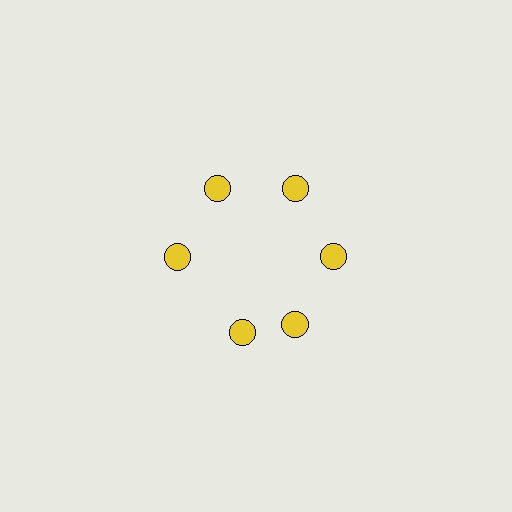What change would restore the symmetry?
The symmetry would be restored by rotating it back into even spacing with its neighbors so that all 6 circles sit at equal angles and equal distance from the center.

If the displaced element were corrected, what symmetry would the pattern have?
It would have 6-fold rotational symmetry — the pattern would map onto itself every 60 degrees.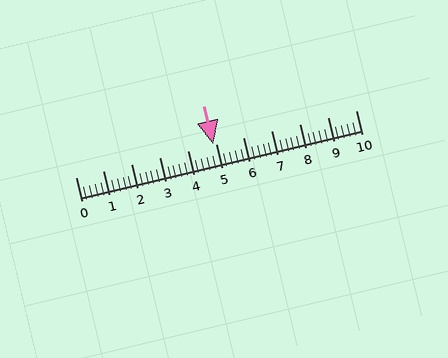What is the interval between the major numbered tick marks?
The major tick marks are spaced 1 units apart.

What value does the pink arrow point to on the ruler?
The pink arrow points to approximately 4.9.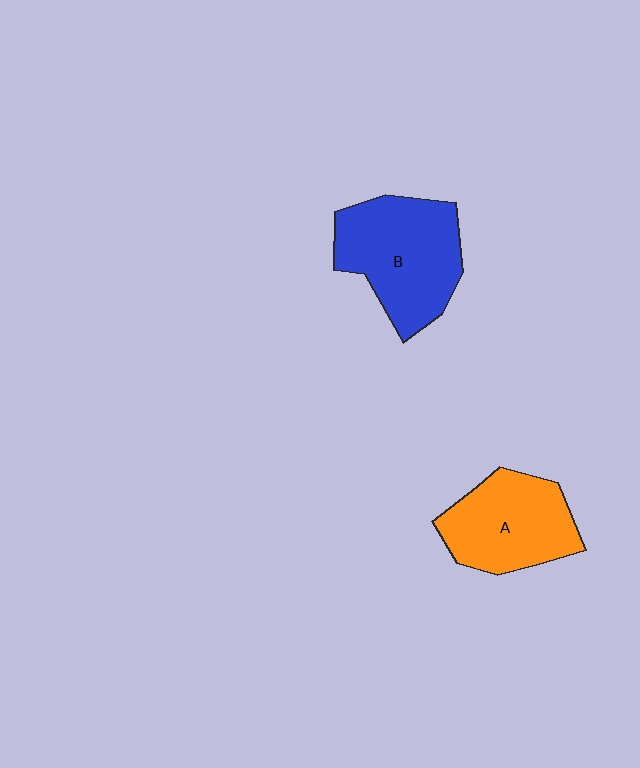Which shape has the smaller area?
Shape A (orange).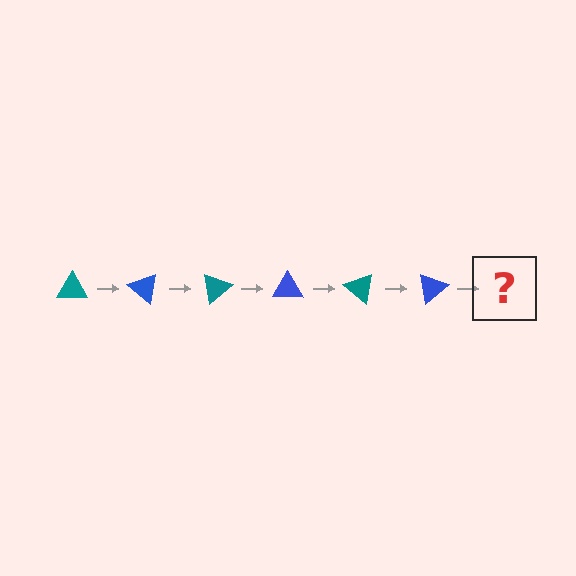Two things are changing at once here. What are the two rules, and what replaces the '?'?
The two rules are that it rotates 40 degrees each step and the color cycles through teal and blue. The '?' should be a teal triangle, rotated 240 degrees from the start.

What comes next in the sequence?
The next element should be a teal triangle, rotated 240 degrees from the start.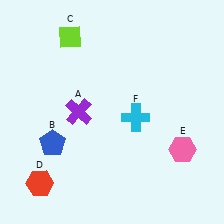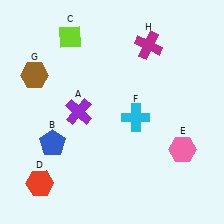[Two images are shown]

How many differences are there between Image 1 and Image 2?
There are 2 differences between the two images.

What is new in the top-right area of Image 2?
A magenta cross (H) was added in the top-right area of Image 2.